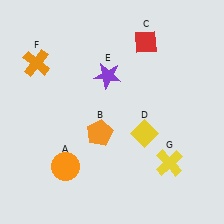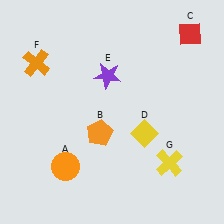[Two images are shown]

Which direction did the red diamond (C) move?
The red diamond (C) moved right.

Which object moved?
The red diamond (C) moved right.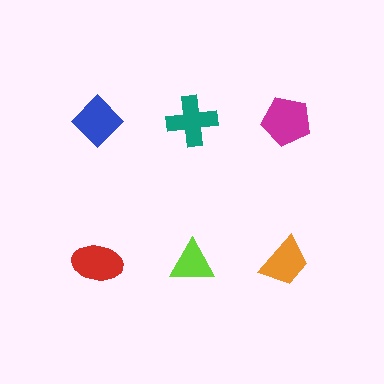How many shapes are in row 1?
3 shapes.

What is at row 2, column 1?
A red ellipse.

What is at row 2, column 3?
An orange trapezoid.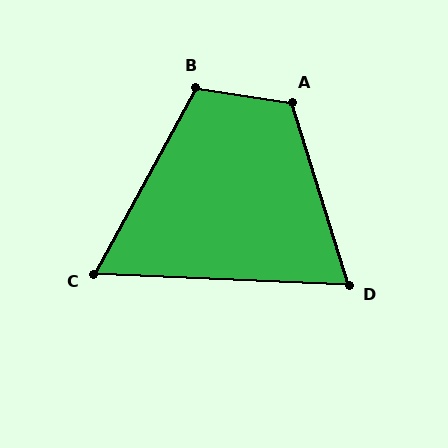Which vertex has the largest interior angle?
A, at approximately 116 degrees.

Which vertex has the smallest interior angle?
C, at approximately 64 degrees.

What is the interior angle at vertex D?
Approximately 70 degrees (acute).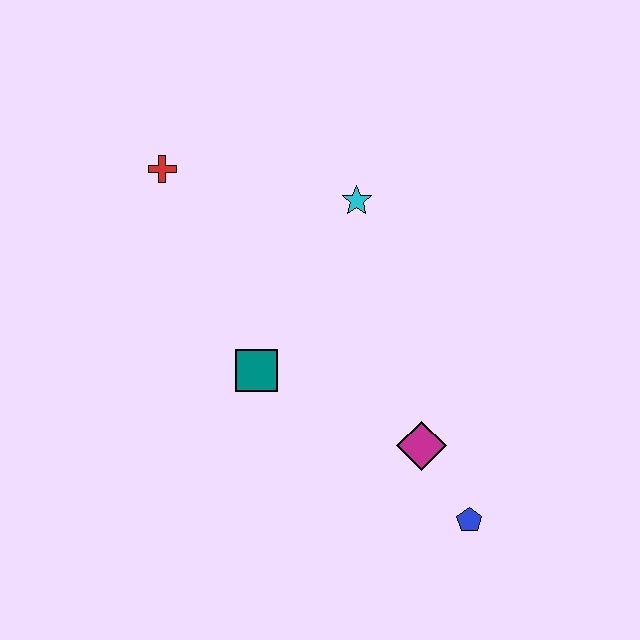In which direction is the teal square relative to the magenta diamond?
The teal square is to the left of the magenta diamond.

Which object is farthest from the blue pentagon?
The red cross is farthest from the blue pentagon.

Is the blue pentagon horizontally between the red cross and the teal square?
No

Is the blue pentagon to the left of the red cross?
No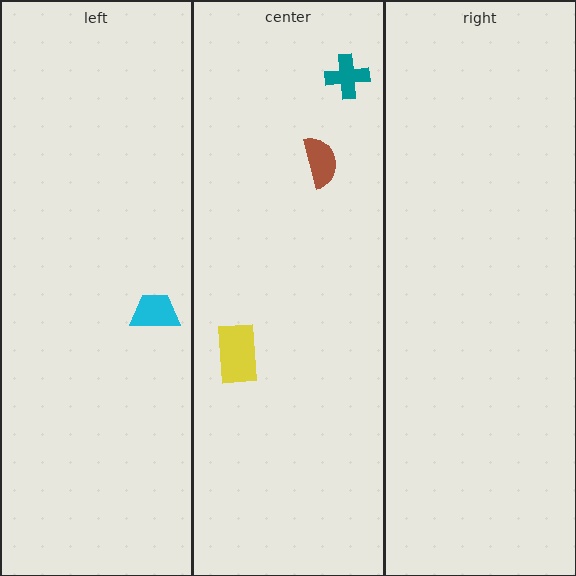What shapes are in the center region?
The yellow rectangle, the brown semicircle, the teal cross.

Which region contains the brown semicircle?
The center region.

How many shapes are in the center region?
3.